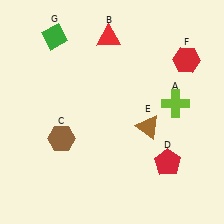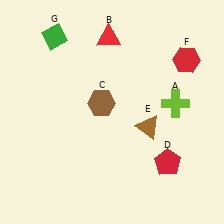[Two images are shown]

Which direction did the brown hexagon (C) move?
The brown hexagon (C) moved right.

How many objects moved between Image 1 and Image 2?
1 object moved between the two images.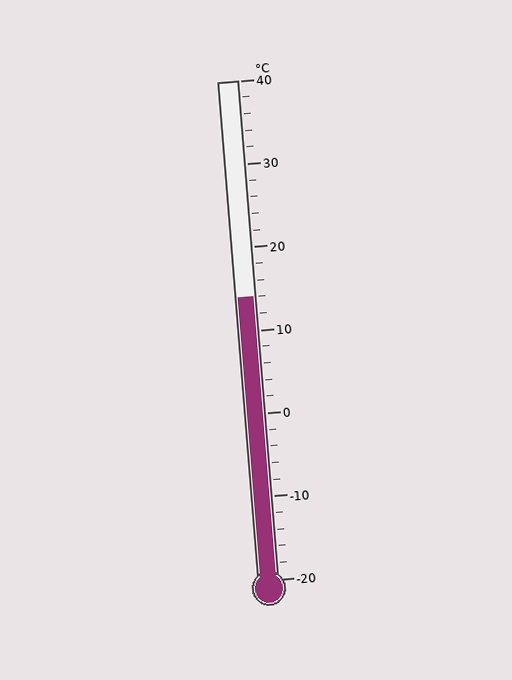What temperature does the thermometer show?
The thermometer shows approximately 14°C.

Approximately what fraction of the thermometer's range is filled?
The thermometer is filled to approximately 55% of its range.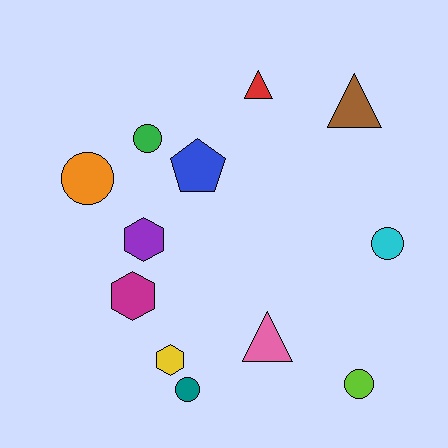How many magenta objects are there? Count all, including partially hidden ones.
There is 1 magenta object.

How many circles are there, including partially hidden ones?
There are 5 circles.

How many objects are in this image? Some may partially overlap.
There are 12 objects.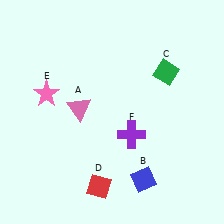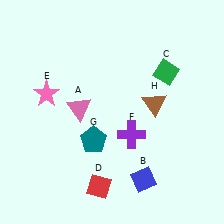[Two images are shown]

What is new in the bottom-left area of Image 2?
A teal pentagon (G) was added in the bottom-left area of Image 2.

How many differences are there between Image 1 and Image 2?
There are 2 differences between the two images.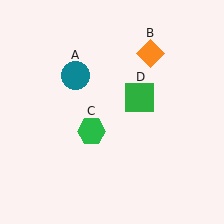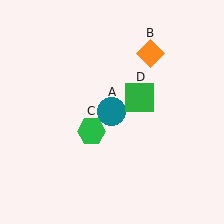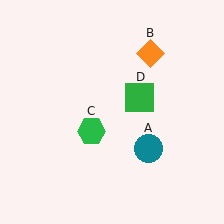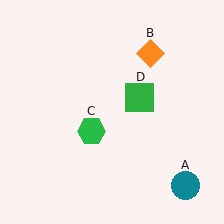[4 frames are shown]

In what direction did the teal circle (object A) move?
The teal circle (object A) moved down and to the right.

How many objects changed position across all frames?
1 object changed position: teal circle (object A).